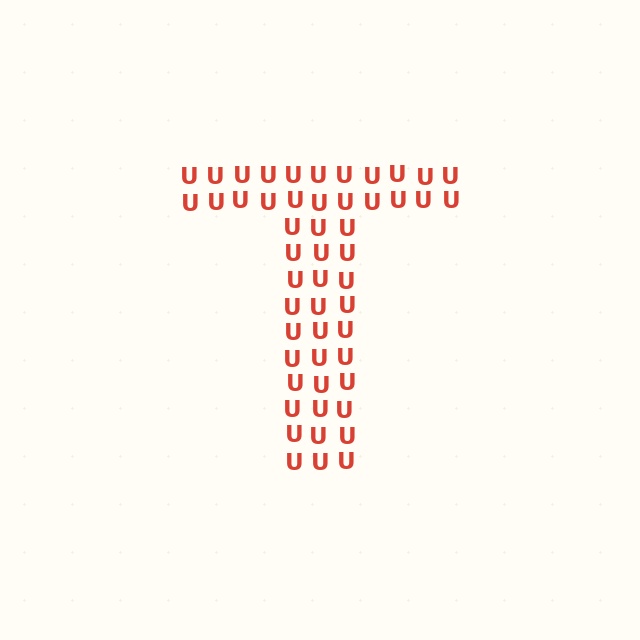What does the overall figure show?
The overall figure shows the letter T.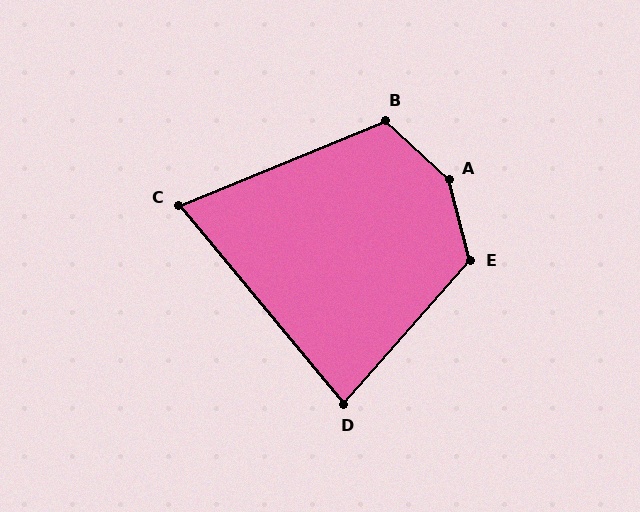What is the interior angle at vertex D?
Approximately 81 degrees (acute).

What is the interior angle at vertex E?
Approximately 124 degrees (obtuse).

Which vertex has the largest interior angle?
A, at approximately 147 degrees.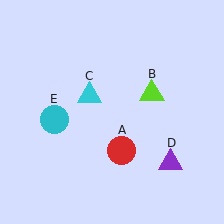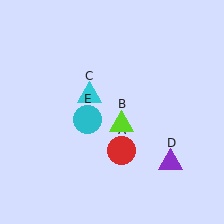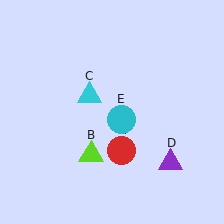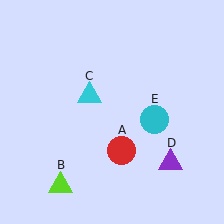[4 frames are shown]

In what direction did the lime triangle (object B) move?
The lime triangle (object B) moved down and to the left.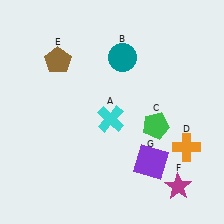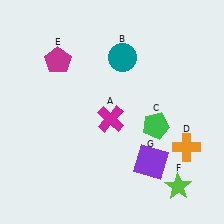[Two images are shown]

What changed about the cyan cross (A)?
In Image 1, A is cyan. In Image 2, it changed to magenta.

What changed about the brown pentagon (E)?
In Image 1, E is brown. In Image 2, it changed to magenta.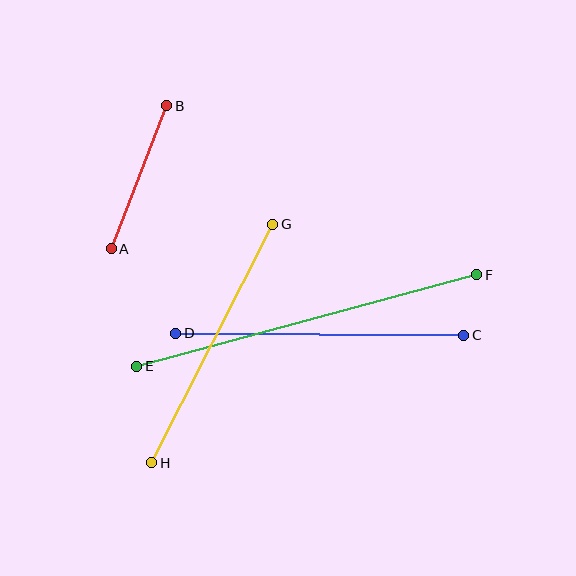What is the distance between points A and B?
The distance is approximately 153 pixels.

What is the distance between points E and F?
The distance is approximately 353 pixels.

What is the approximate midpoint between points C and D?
The midpoint is at approximately (320, 334) pixels.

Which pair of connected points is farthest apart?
Points E and F are farthest apart.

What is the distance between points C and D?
The distance is approximately 288 pixels.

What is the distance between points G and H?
The distance is approximately 267 pixels.